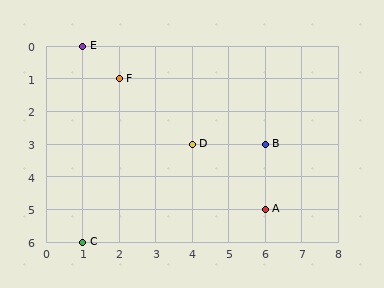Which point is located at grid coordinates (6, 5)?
Point A is at (6, 5).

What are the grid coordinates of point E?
Point E is at grid coordinates (1, 0).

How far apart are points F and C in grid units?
Points F and C are 1 column and 5 rows apart (about 5.1 grid units diagonally).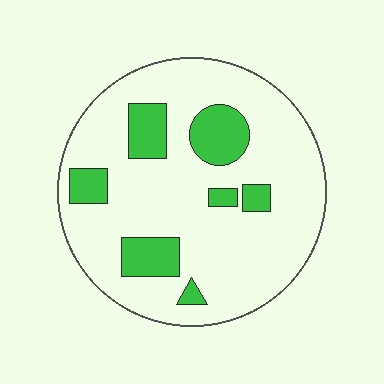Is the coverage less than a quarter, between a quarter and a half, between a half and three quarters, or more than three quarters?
Less than a quarter.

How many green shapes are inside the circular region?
7.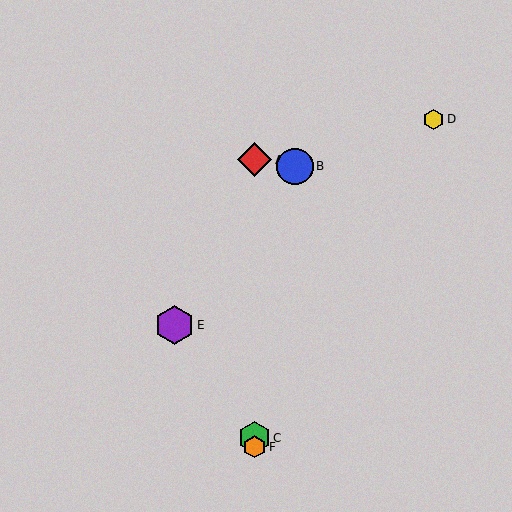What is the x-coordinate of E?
Object E is at x≈175.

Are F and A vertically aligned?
Yes, both are at x≈254.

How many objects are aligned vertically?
3 objects (A, C, F) are aligned vertically.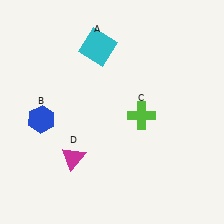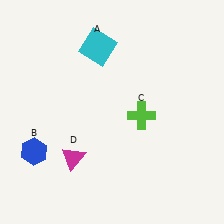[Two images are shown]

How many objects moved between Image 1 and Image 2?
1 object moved between the two images.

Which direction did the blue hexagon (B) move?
The blue hexagon (B) moved down.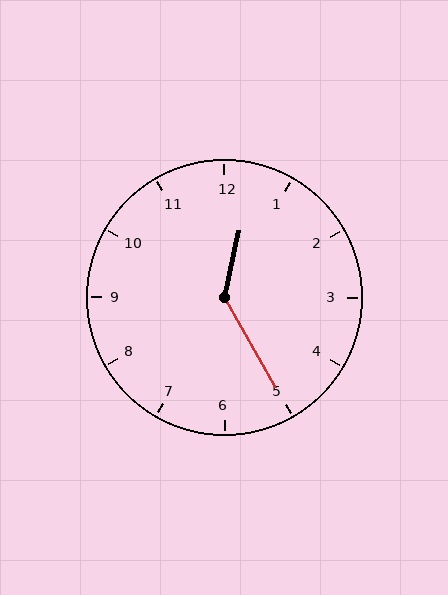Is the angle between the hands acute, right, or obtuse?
It is obtuse.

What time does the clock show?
12:25.